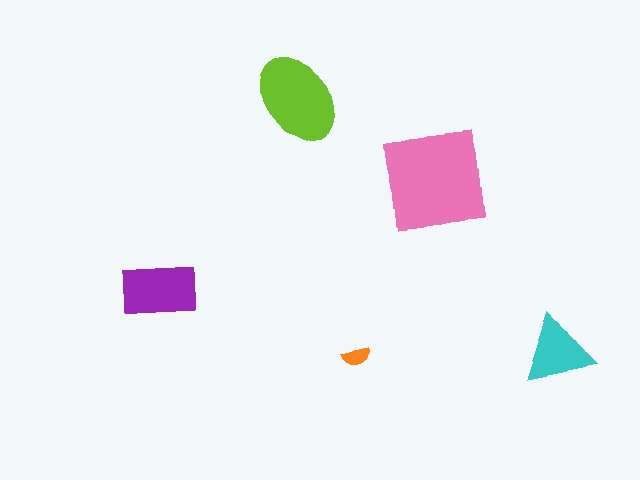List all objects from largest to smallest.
The pink square, the lime ellipse, the purple rectangle, the cyan triangle, the orange semicircle.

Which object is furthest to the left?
The purple rectangle is leftmost.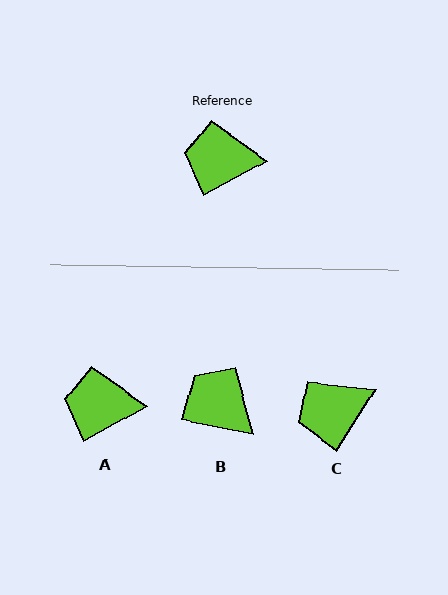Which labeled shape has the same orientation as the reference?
A.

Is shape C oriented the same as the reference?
No, it is off by about 29 degrees.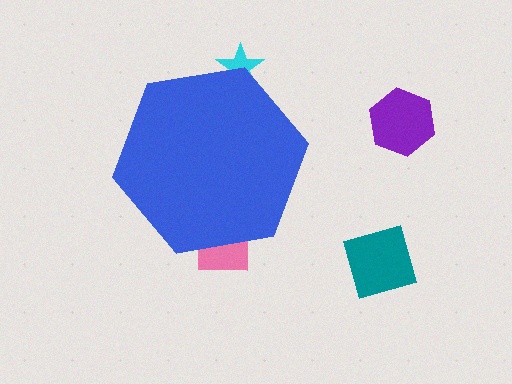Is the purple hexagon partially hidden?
No, the purple hexagon is fully visible.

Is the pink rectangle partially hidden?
Yes, the pink rectangle is partially hidden behind the blue hexagon.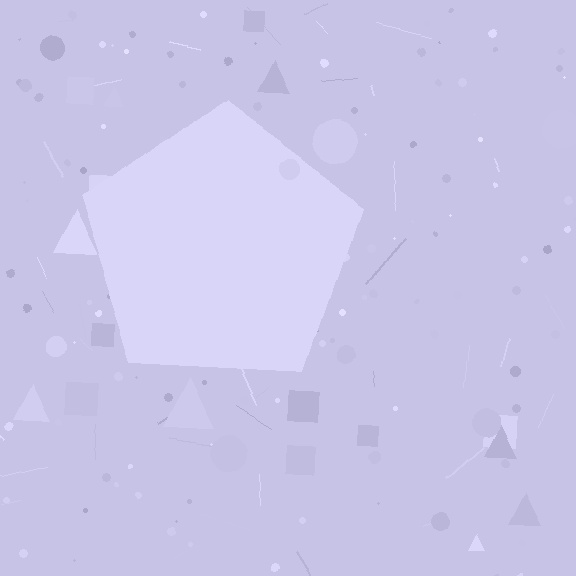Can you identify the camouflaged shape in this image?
The camouflaged shape is a pentagon.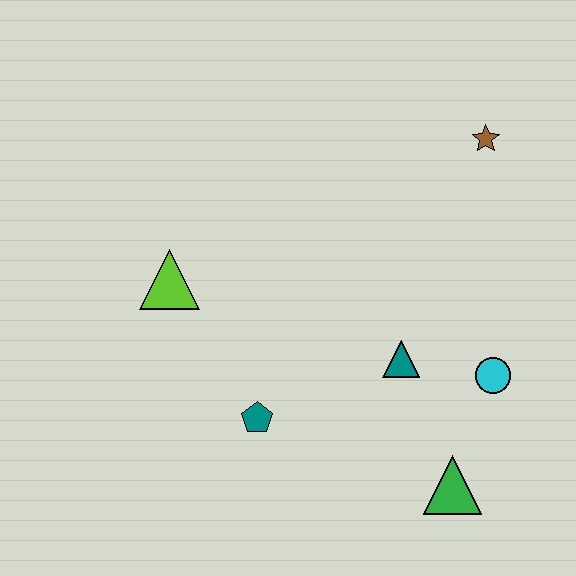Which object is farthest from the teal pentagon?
The brown star is farthest from the teal pentagon.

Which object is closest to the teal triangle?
The cyan circle is closest to the teal triangle.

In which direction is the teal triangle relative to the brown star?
The teal triangle is below the brown star.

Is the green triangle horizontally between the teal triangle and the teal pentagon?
No